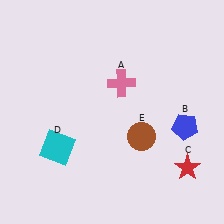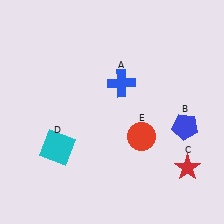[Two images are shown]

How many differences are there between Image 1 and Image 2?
There are 2 differences between the two images.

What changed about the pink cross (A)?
In Image 1, A is pink. In Image 2, it changed to blue.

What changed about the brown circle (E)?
In Image 1, E is brown. In Image 2, it changed to red.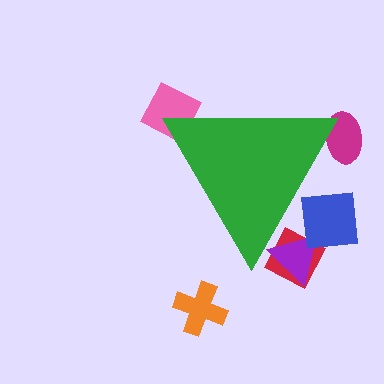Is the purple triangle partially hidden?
Yes, the purple triangle is partially hidden behind the green triangle.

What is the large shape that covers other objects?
A green triangle.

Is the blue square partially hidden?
Yes, the blue square is partially hidden behind the green triangle.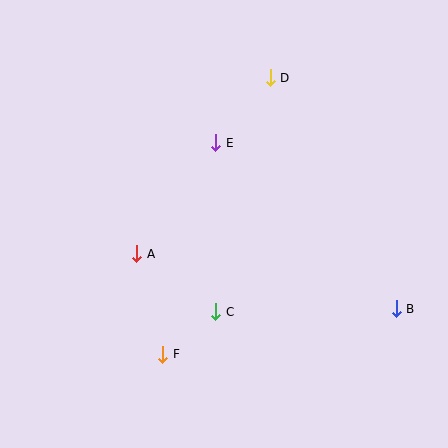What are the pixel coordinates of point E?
Point E is at (216, 143).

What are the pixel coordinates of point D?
Point D is at (270, 78).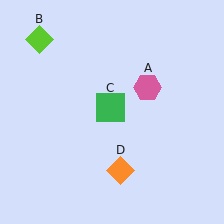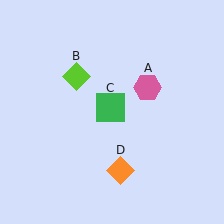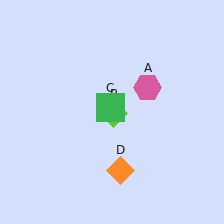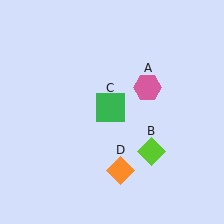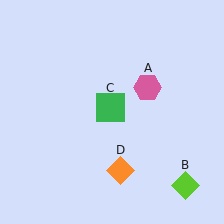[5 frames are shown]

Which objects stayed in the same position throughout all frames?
Pink hexagon (object A) and green square (object C) and orange diamond (object D) remained stationary.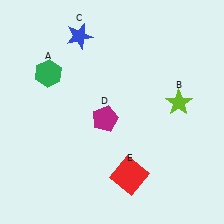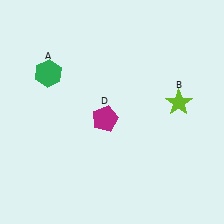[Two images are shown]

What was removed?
The blue star (C), the red square (E) were removed in Image 2.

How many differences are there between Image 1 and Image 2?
There are 2 differences between the two images.